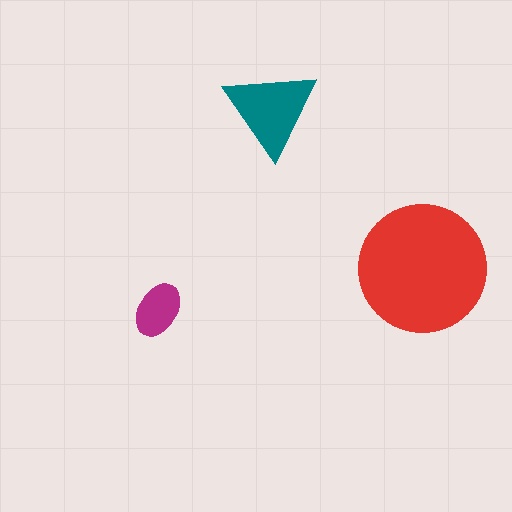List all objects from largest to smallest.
The red circle, the teal triangle, the magenta ellipse.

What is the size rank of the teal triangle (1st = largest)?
2nd.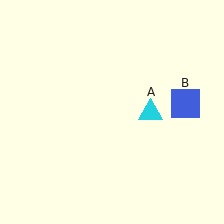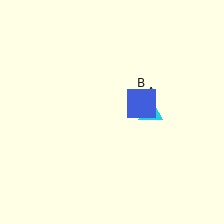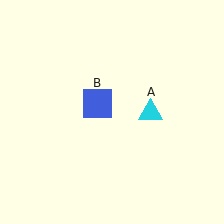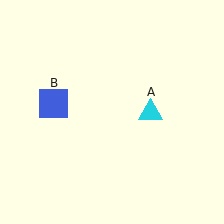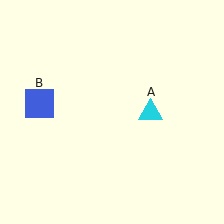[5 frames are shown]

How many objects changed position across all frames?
1 object changed position: blue square (object B).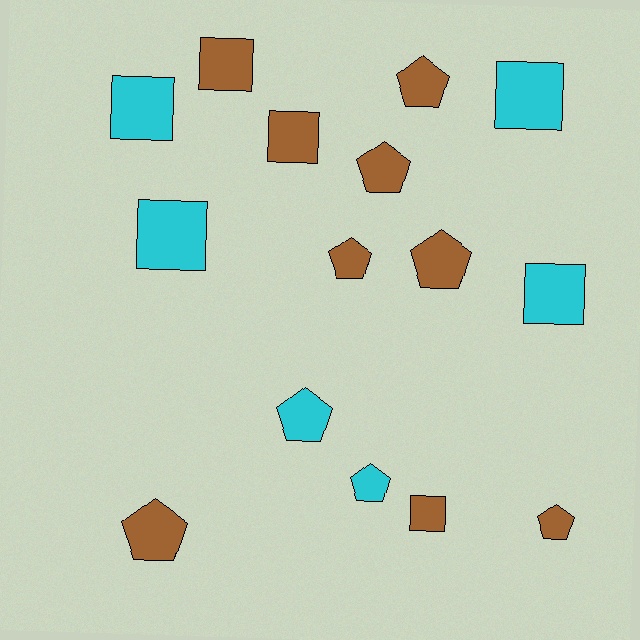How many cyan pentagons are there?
There are 2 cyan pentagons.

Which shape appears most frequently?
Pentagon, with 8 objects.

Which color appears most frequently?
Brown, with 9 objects.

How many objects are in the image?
There are 15 objects.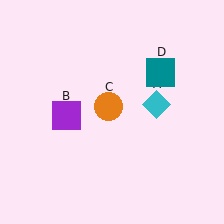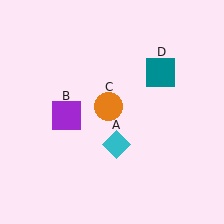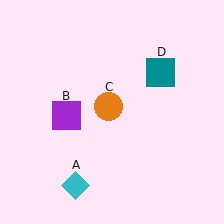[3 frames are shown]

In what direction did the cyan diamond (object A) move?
The cyan diamond (object A) moved down and to the left.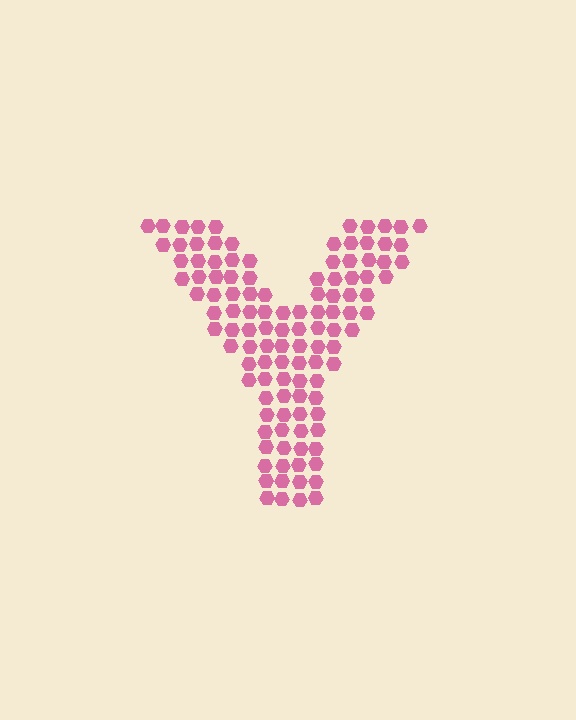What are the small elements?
The small elements are hexagons.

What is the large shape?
The large shape is the letter Y.